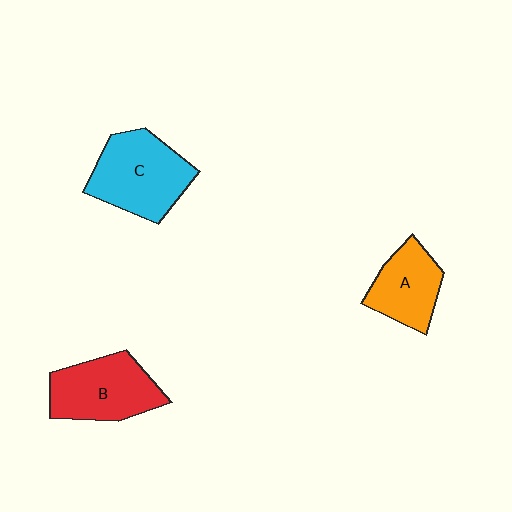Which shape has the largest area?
Shape C (cyan).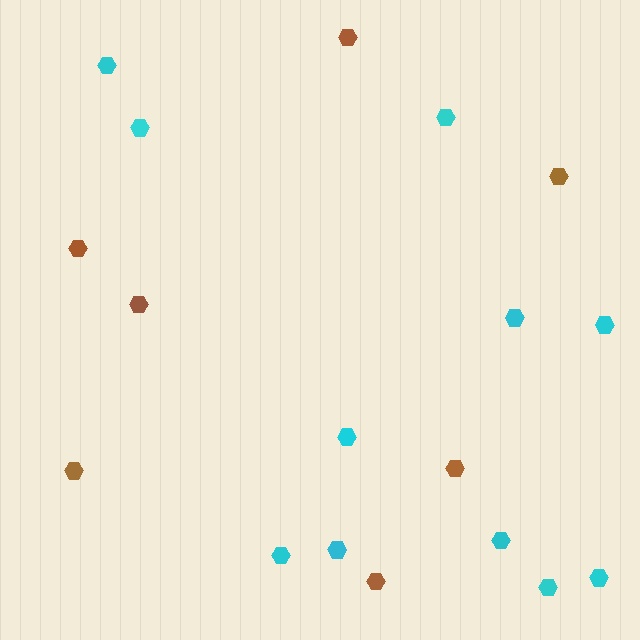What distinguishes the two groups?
There are 2 groups: one group of brown hexagons (7) and one group of cyan hexagons (11).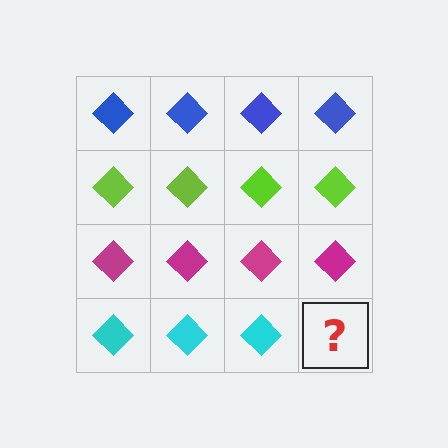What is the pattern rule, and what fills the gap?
The rule is that each row has a consistent color. The gap should be filled with a cyan diamond.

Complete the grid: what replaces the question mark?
The question mark should be replaced with a cyan diamond.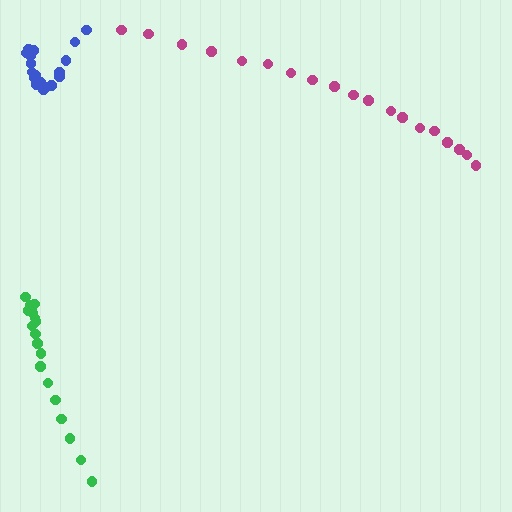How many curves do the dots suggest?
There are 3 distinct paths.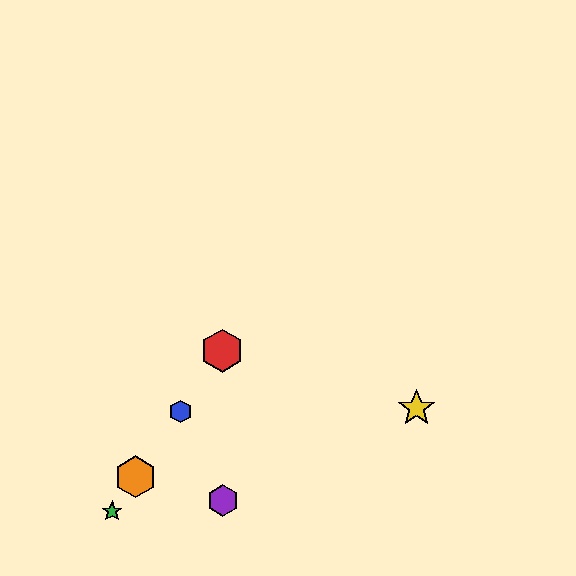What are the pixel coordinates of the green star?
The green star is at (112, 511).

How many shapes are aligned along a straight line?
4 shapes (the red hexagon, the blue hexagon, the green star, the orange hexagon) are aligned along a straight line.